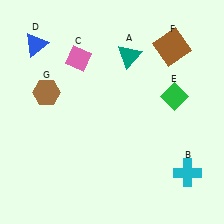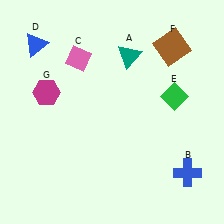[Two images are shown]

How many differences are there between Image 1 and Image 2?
There are 2 differences between the two images.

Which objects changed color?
B changed from cyan to blue. G changed from brown to magenta.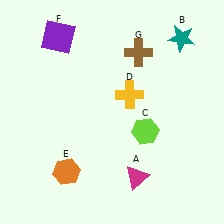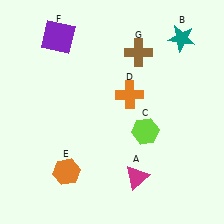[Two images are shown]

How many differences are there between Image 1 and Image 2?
There is 1 difference between the two images.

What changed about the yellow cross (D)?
In Image 1, D is yellow. In Image 2, it changed to orange.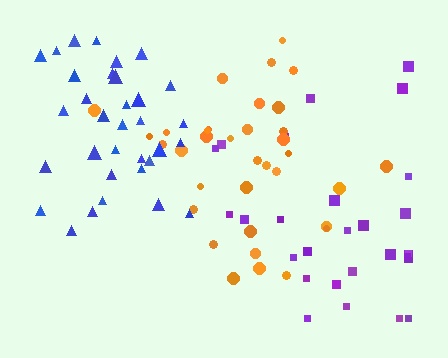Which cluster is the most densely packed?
Blue.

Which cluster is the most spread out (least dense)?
Purple.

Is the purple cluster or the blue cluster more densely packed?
Blue.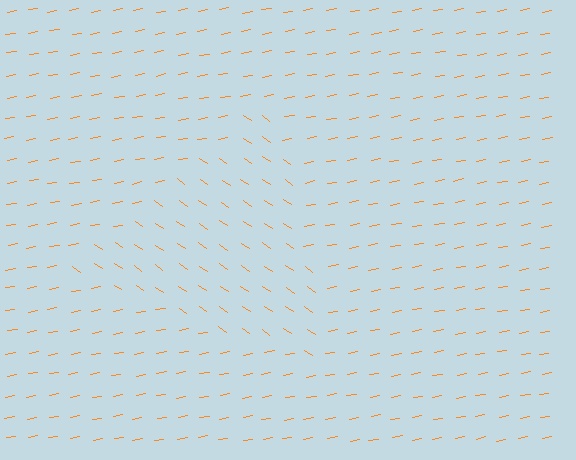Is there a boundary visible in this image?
Yes, there is a texture boundary formed by a change in line orientation.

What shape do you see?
I see a triangle.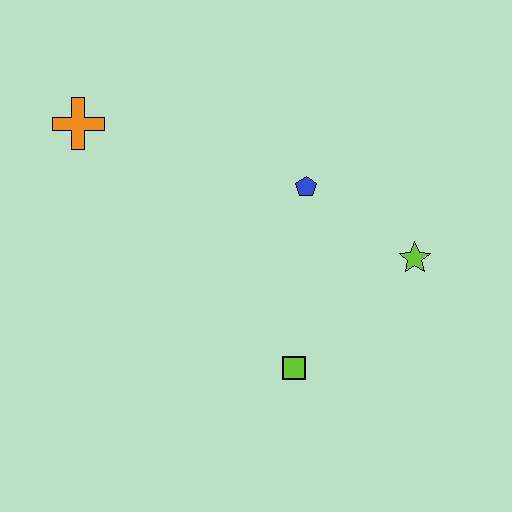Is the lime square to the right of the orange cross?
Yes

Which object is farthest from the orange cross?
The lime star is farthest from the orange cross.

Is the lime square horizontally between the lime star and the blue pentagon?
No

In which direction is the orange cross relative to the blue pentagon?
The orange cross is to the left of the blue pentagon.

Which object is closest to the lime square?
The lime star is closest to the lime square.